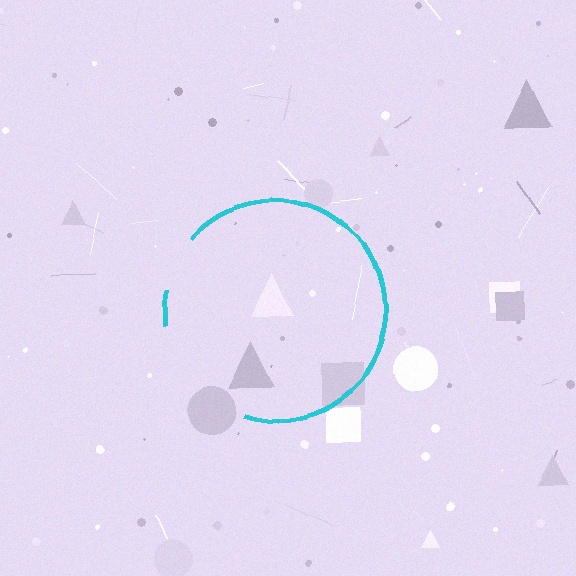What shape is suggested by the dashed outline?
The dashed outline suggests a circle.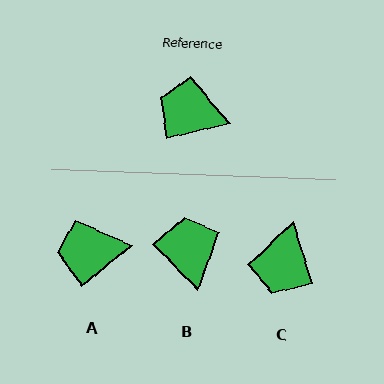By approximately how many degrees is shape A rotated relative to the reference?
Approximately 26 degrees counter-clockwise.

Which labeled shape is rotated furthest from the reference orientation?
C, about 94 degrees away.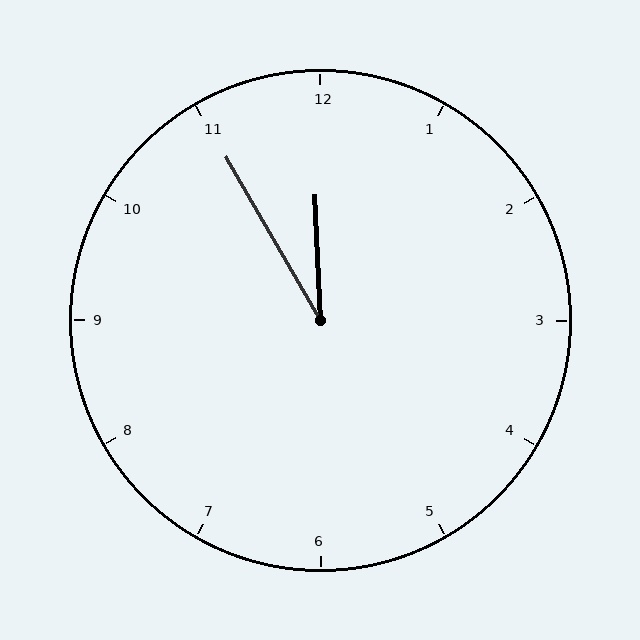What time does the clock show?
11:55.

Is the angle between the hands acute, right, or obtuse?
It is acute.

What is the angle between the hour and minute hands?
Approximately 28 degrees.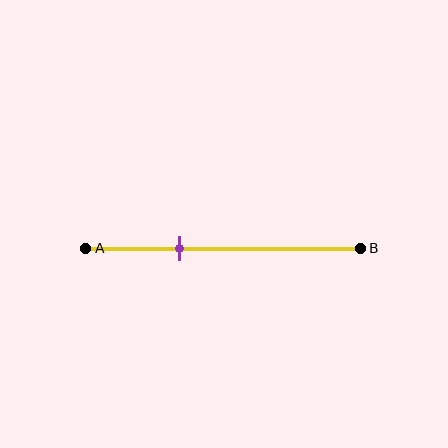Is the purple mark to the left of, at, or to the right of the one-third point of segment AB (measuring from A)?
The purple mark is approximately at the one-third point of segment AB.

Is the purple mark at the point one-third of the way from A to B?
Yes, the mark is approximately at the one-third point.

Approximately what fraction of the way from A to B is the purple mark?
The purple mark is approximately 35% of the way from A to B.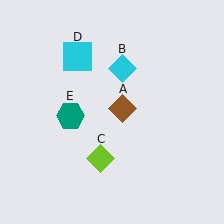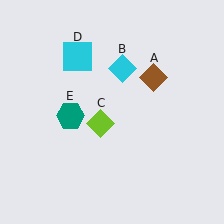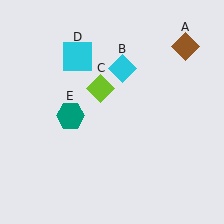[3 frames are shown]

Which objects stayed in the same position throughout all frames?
Cyan diamond (object B) and cyan square (object D) and teal hexagon (object E) remained stationary.